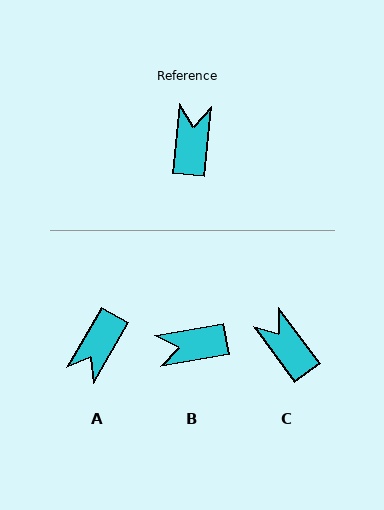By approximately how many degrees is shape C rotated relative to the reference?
Approximately 42 degrees counter-clockwise.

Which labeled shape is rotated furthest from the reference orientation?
A, about 155 degrees away.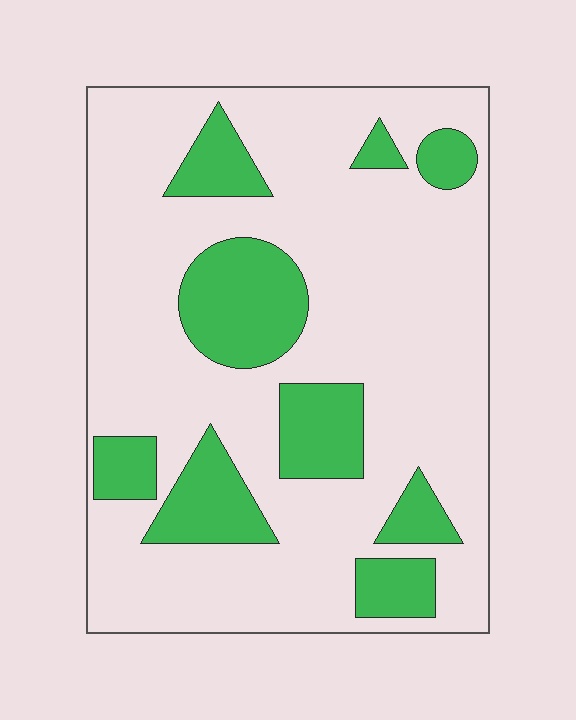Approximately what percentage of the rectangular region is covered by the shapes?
Approximately 25%.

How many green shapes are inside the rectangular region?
9.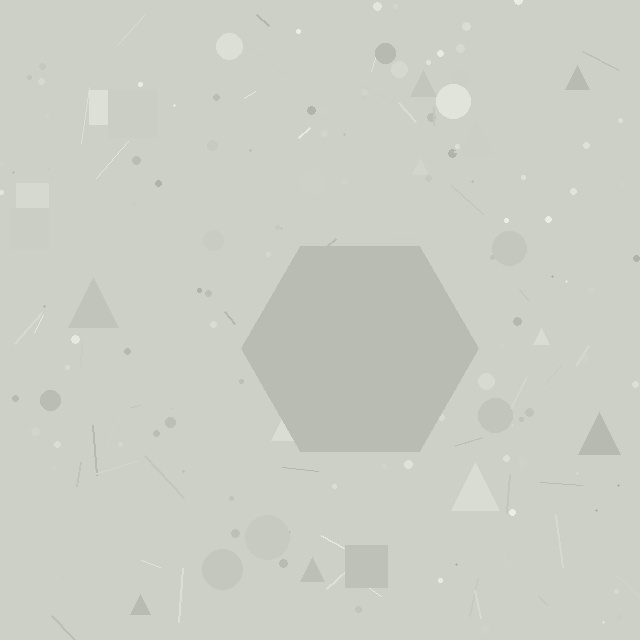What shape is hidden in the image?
A hexagon is hidden in the image.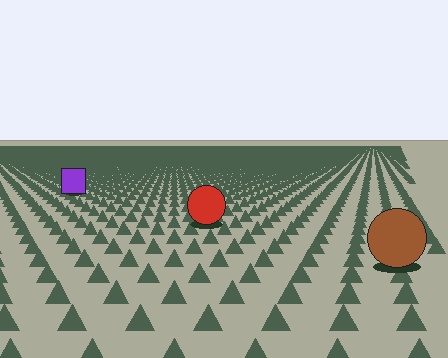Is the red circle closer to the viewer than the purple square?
Yes. The red circle is closer — you can tell from the texture gradient: the ground texture is coarser near it.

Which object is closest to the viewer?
The brown circle is closest. The texture marks near it are larger and more spread out.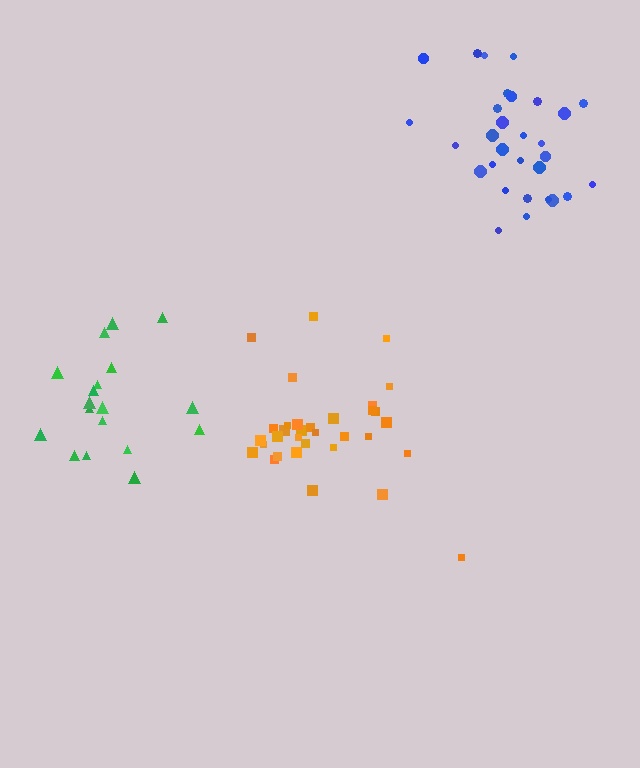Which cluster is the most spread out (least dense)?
Green.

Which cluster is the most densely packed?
Blue.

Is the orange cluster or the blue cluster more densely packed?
Blue.